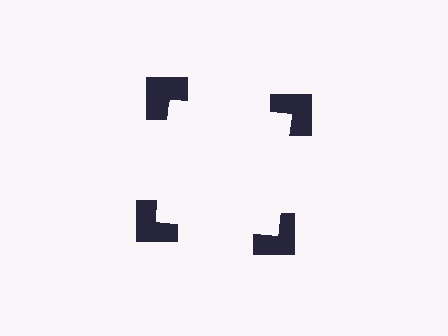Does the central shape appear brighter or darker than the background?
It typically appears slightly brighter than the background, even though no actual brightness change is drawn.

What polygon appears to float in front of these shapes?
An illusory square — its edges are inferred from the aligned wedge cuts in the notched squares, not physically drawn.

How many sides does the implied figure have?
4 sides.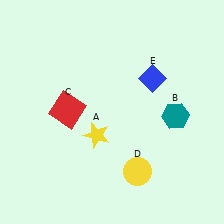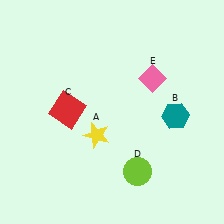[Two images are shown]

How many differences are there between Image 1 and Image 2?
There are 2 differences between the two images.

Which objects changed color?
D changed from yellow to lime. E changed from blue to pink.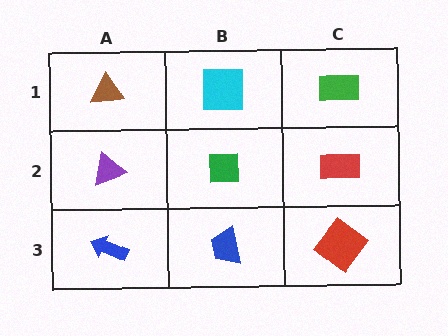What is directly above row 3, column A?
A purple triangle.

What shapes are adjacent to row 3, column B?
A green square (row 2, column B), a blue arrow (row 3, column A), a red diamond (row 3, column C).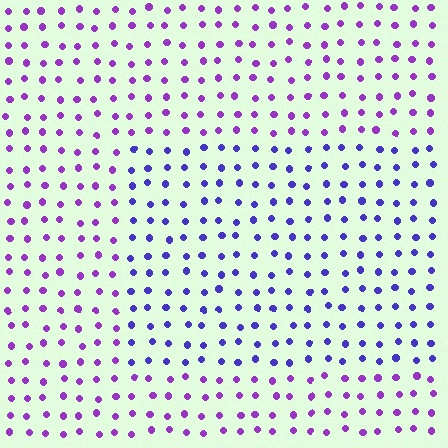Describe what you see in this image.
The image is filled with small purple elements in a uniform arrangement. A rectangle-shaped region is visible where the elements are tinted to a slightly different hue, forming a subtle color boundary.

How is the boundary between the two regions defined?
The boundary is defined purely by a slight shift in hue (about 35 degrees). Spacing, size, and orientation are identical on both sides.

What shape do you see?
I see a rectangle.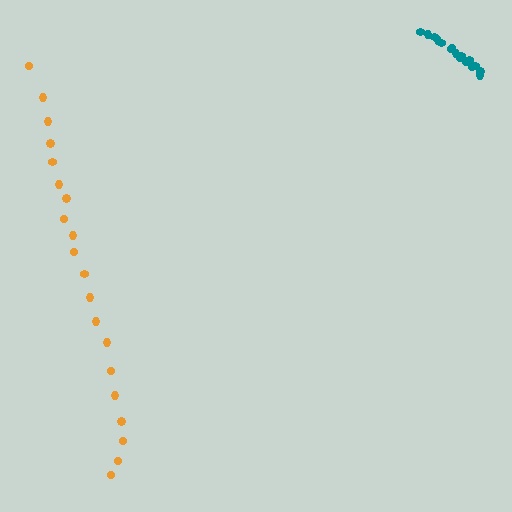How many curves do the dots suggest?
There are 2 distinct paths.